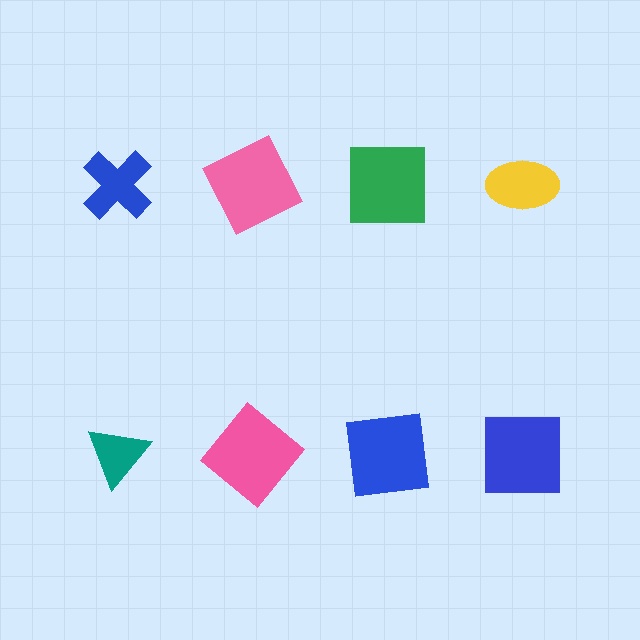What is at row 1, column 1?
A blue cross.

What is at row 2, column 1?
A teal triangle.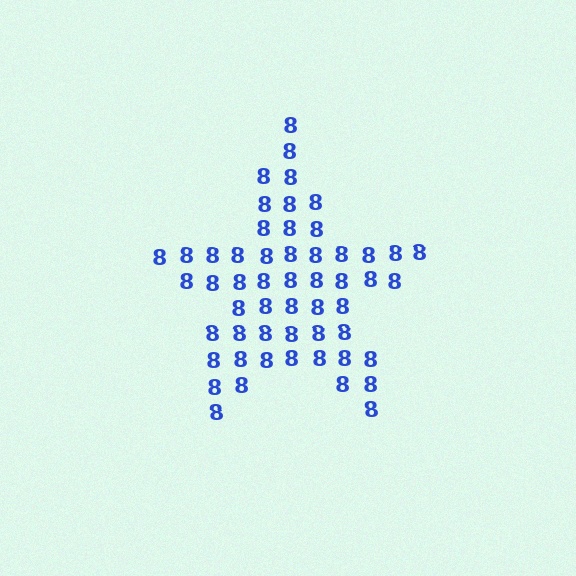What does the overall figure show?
The overall figure shows a star.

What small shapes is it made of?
It is made of small digit 8's.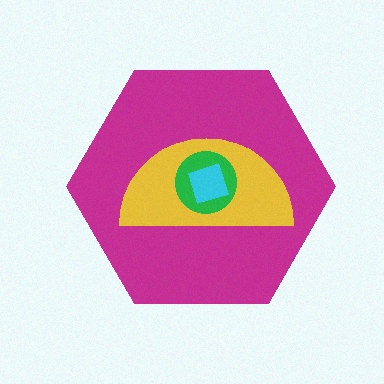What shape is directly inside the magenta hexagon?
The yellow semicircle.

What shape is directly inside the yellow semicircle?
The green circle.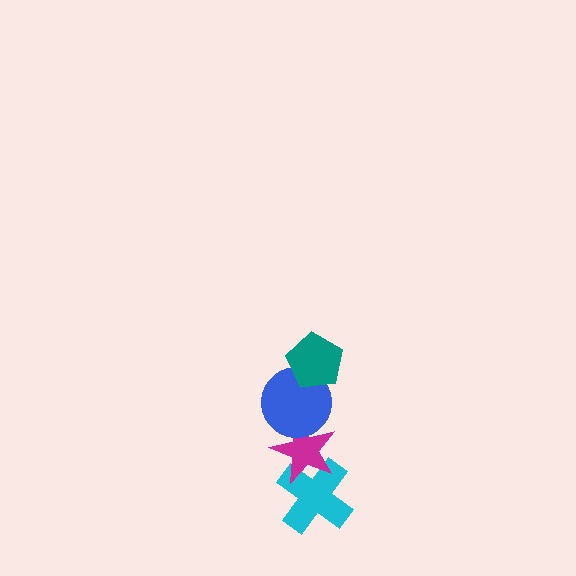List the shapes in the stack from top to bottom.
From top to bottom: the teal pentagon, the blue circle, the magenta star, the cyan cross.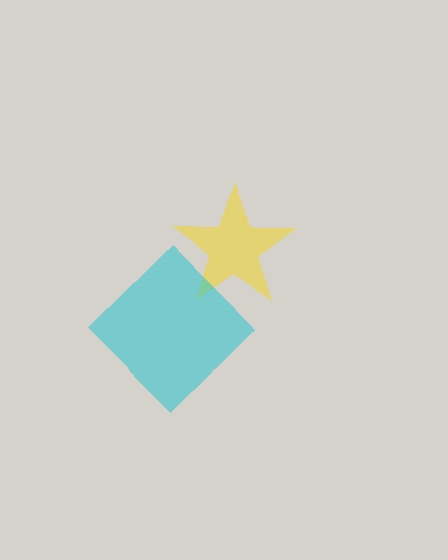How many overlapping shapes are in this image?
There are 2 overlapping shapes in the image.